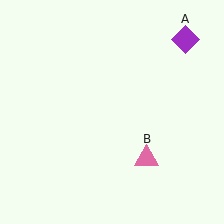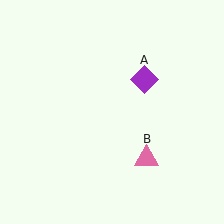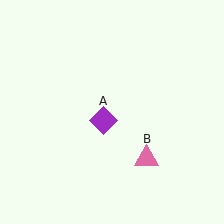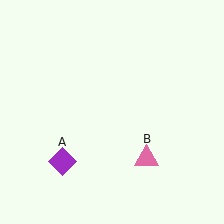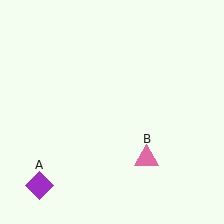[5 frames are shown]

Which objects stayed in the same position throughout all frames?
Pink triangle (object B) remained stationary.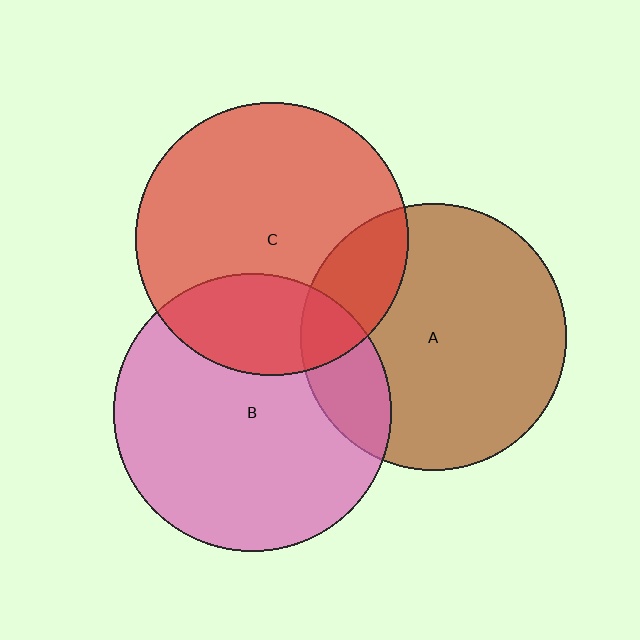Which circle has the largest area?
Circle B (pink).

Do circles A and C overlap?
Yes.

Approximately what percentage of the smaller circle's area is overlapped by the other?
Approximately 20%.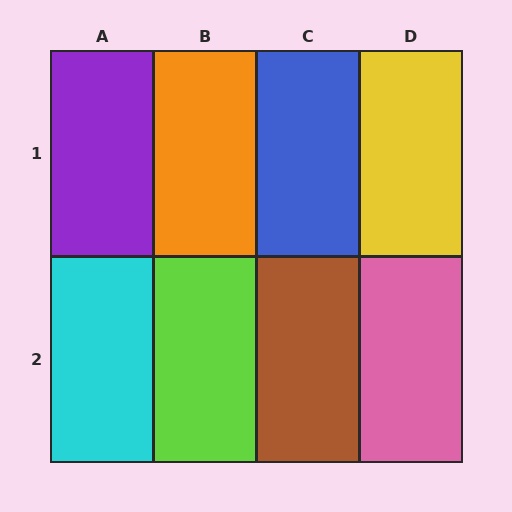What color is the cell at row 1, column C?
Blue.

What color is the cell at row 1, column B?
Orange.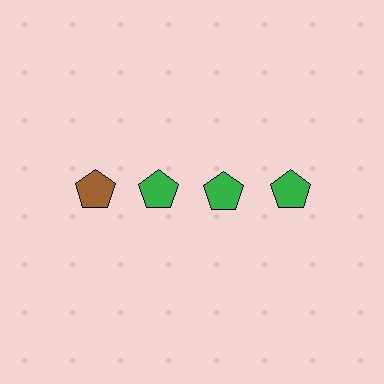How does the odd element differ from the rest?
It has a different color: brown instead of green.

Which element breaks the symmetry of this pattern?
The brown pentagon in the top row, leftmost column breaks the symmetry. All other shapes are green pentagons.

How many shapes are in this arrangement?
There are 4 shapes arranged in a grid pattern.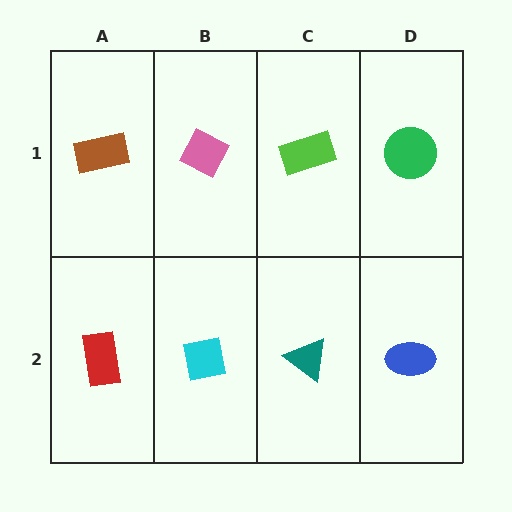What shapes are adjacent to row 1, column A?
A red rectangle (row 2, column A), a pink diamond (row 1, column B).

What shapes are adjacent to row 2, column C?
A lime rectangle (row 1, column C), a cyan square (row 2, column B), a blue ellipse (row 2, column D).